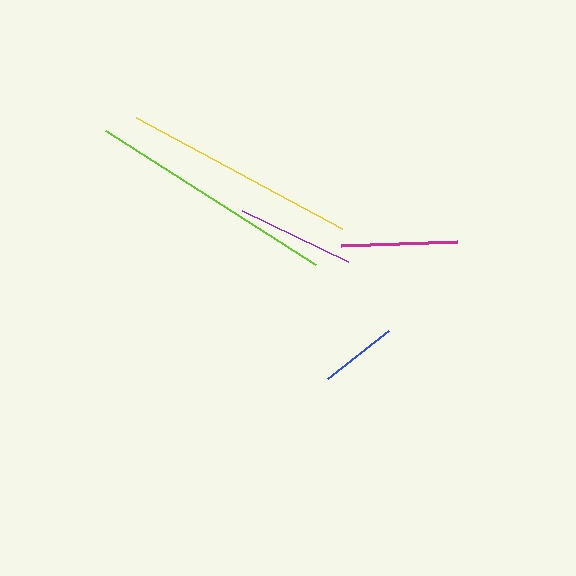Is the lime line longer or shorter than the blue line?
The lime line is longer than the blue line.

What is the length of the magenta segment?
The magenta segment is approximately 116 pixels long.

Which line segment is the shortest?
The blue line is the shortest at approximately 78 pixels.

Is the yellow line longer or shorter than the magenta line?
The yellow line is longer than the magenta line.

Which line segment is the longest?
The lime line is the longest at approximately 250 pixels.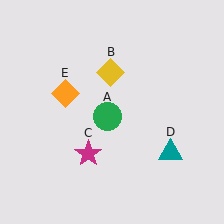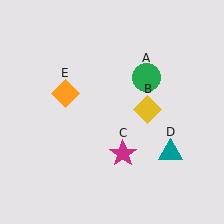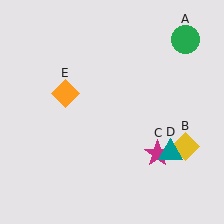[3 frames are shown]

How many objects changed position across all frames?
3 objects changed position: green circle (object A), yellow diamond (object B), magenta star (object C).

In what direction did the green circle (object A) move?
The green circle (object A) moved up and to the right.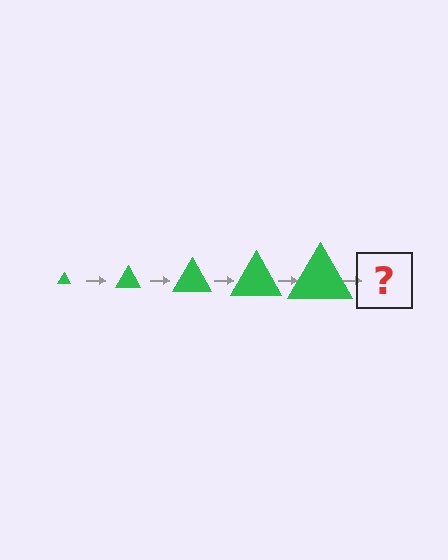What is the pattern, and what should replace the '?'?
The pattern is that the triangle gets progressively larger each step. The '?' should be a green triangle, larger than the previous one.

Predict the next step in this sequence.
The next step is a green triangle, larger than the previous one.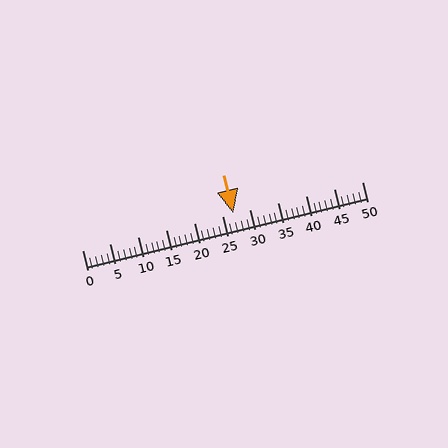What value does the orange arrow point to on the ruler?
The orange arrow points to approximately 27.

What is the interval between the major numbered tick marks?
The major tick marks are spaced 5 units apart.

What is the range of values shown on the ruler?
The ruler shows values from 0 to 50.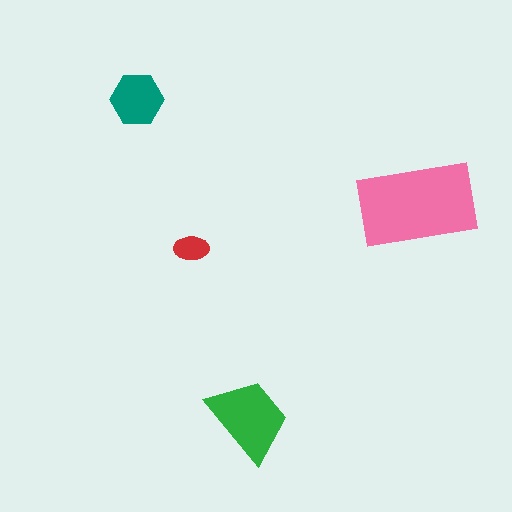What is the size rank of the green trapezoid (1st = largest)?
2nd.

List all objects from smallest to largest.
The red ellipse, the teal hexagon, the green trapezoid, the pink rectangle.